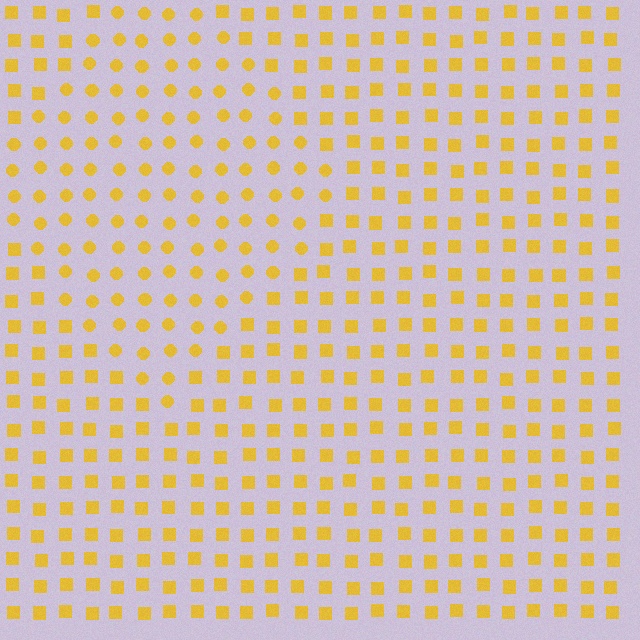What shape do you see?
I see a diamond.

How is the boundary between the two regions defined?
The boundary is defined by a change in element shape: circles inside vs. squares outside. All elements share the same color and spacing.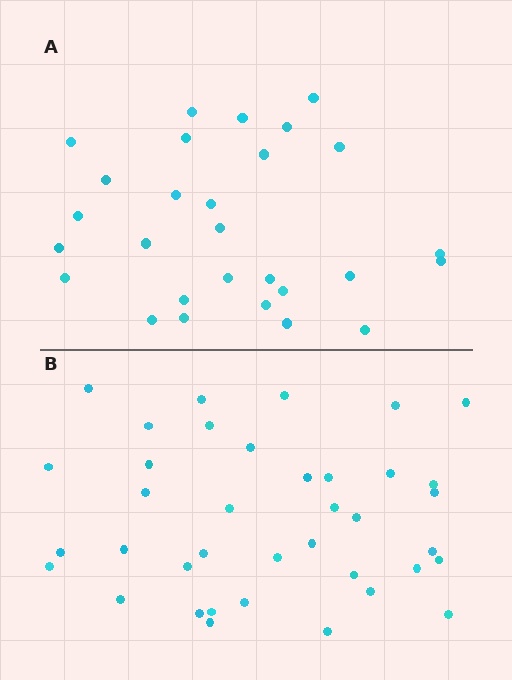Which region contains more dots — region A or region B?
Region B (the bottom region) has more dots.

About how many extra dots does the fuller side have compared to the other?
Region B has roughly 10 or so more dots than region A.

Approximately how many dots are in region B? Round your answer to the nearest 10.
About 40 dots. (The exact count is 38, which rounds to 40.)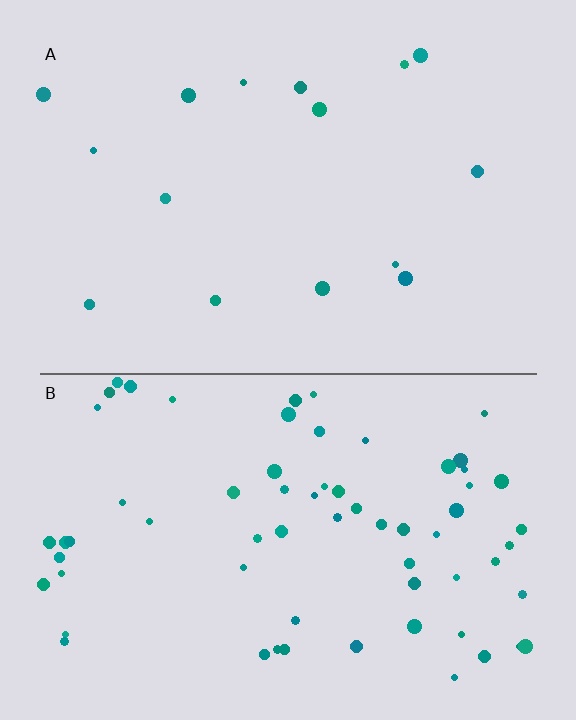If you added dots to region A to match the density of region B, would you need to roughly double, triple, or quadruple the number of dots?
Approximately quadruple.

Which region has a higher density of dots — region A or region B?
B (the bottom).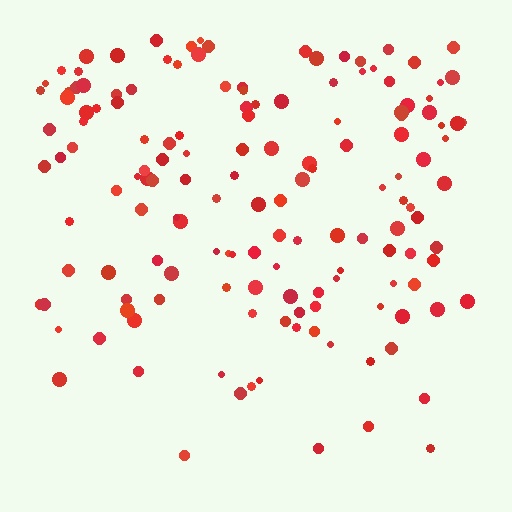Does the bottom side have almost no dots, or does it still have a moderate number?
Still a moderate number, just noticeably fewer than the top.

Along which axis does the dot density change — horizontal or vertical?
Vertical.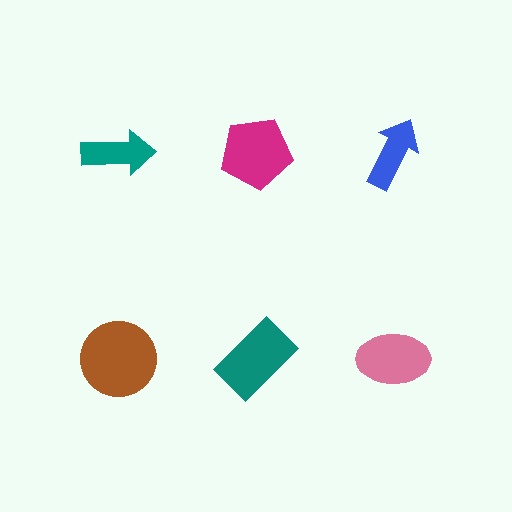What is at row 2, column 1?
A brown circle.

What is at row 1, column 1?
A teal arrow.